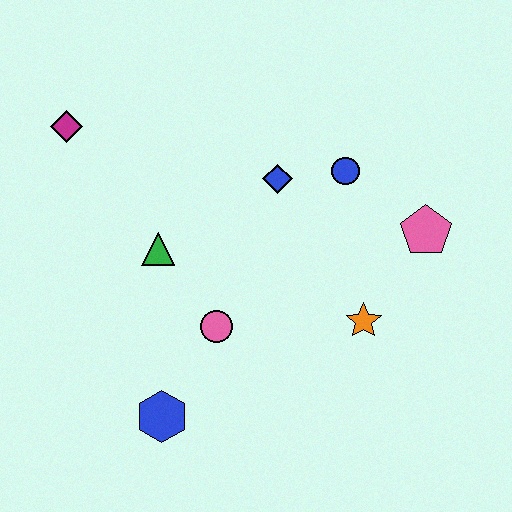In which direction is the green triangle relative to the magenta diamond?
The green triangle is below the magenta diamond.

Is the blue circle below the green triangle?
No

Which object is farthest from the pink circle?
The magenta diamond is farthest from the pink circle.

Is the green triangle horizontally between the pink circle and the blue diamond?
No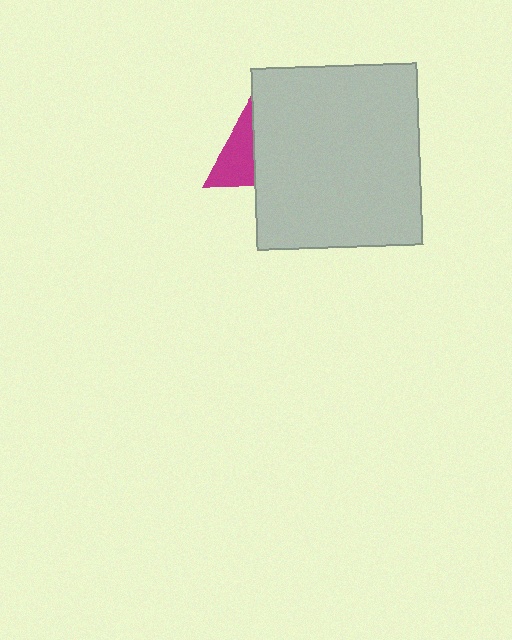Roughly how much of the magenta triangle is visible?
A small part of it is visible (roughly 35%).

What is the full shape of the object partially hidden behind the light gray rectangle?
The partially hidden object is a magenta triangle.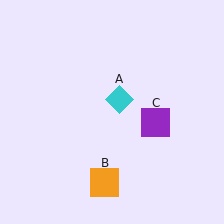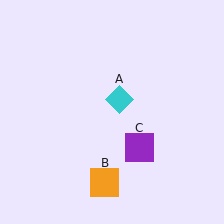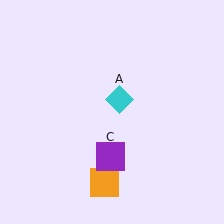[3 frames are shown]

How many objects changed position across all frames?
1 object changed position: purple square (object C).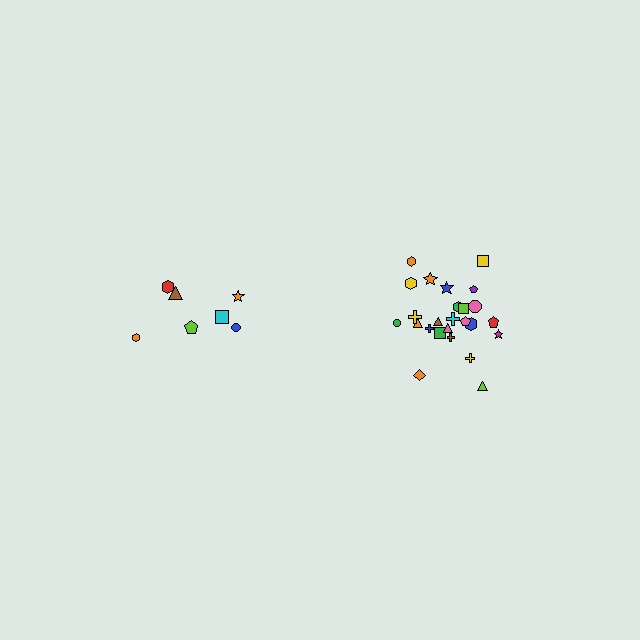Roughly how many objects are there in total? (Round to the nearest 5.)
Roughly 30 objects in total.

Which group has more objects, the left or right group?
The right group.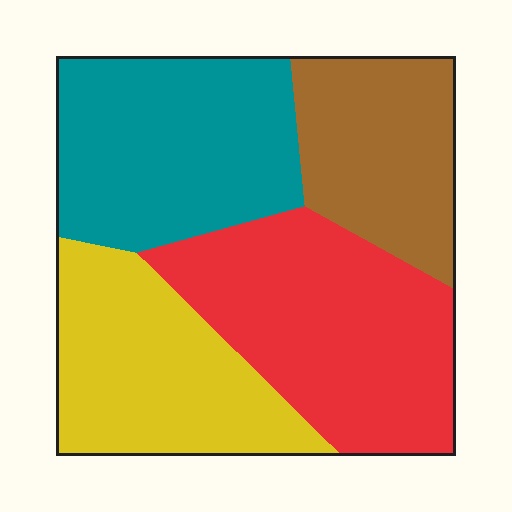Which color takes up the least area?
Brown, at roughly 20%.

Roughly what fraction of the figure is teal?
Teal takes up about one quarter (1/4) of the figure.